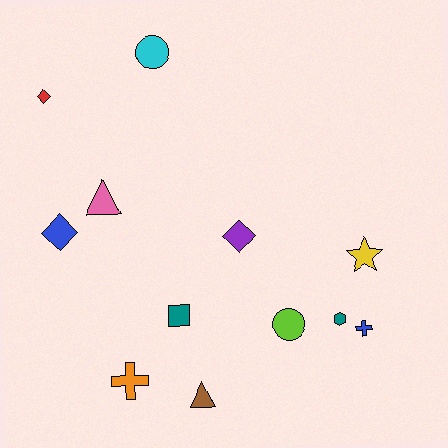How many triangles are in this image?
There are 2 triangles.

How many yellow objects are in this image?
There is 1 yellow object.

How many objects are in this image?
There are 12 objects.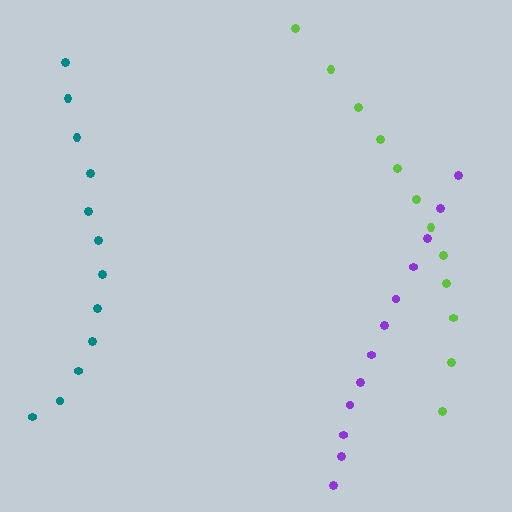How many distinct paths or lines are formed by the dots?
There are 3 distinct paths.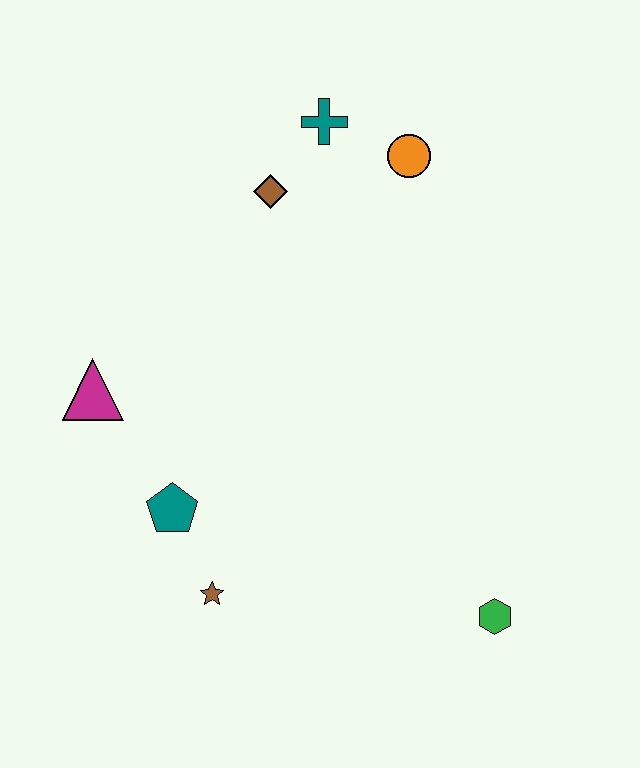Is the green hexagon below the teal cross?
Yes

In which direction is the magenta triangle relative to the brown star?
The magenta triangle is above the brown star.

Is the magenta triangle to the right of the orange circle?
No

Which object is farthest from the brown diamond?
The green hexagon is farthest from the brown diamond.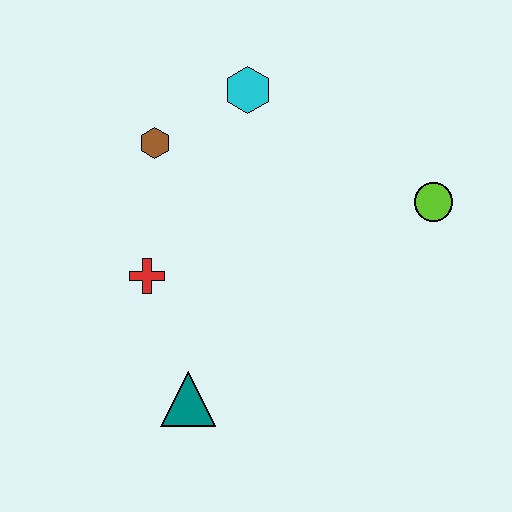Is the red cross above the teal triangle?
Yes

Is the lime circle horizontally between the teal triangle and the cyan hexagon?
No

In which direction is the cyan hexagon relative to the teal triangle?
The cyan hexagon is above the teal triangle.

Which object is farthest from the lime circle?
The teal triangle is farthest from the lime circle.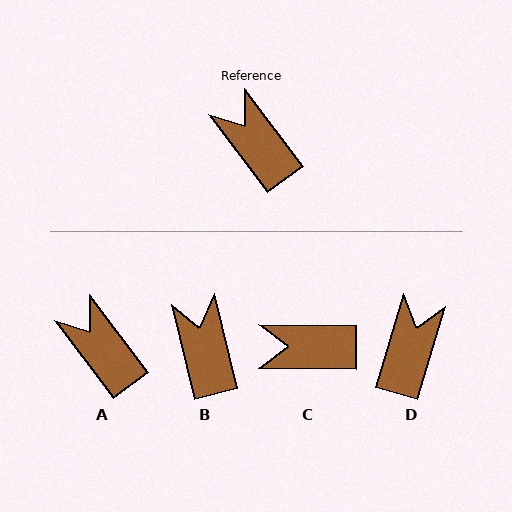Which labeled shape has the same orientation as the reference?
A.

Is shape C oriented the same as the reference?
No, it is off by about 53 degrees.